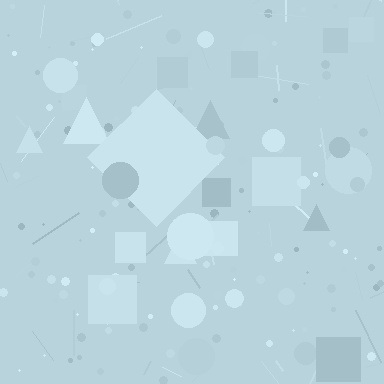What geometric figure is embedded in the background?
A diamond is embedded in the background.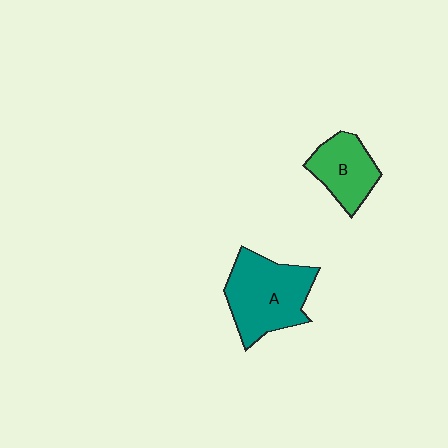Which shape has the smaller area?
Shape B (green).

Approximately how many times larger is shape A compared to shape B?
Approximately 1.6 times.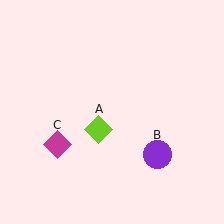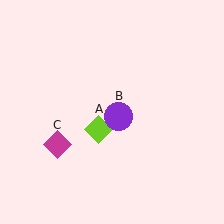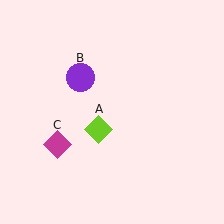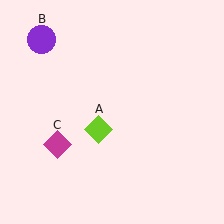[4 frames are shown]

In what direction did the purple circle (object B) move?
The purple circle (object B) moved up and to the left.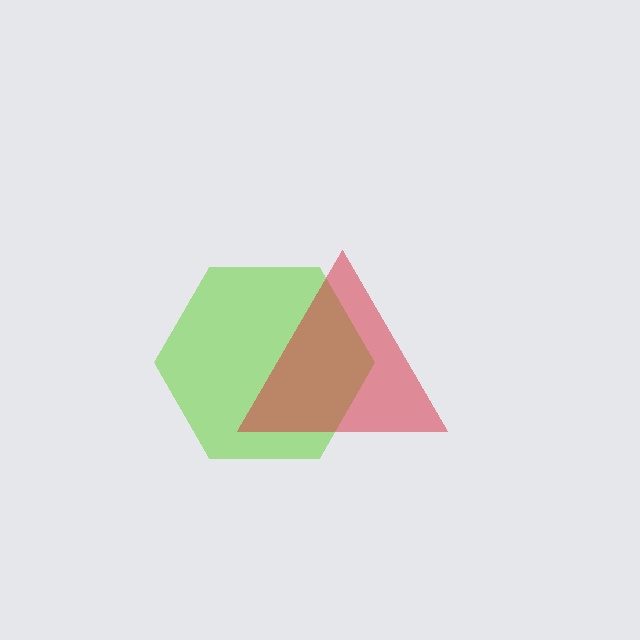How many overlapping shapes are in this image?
There are 2 overlapping shapes in the image.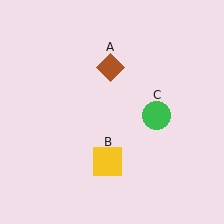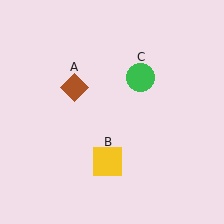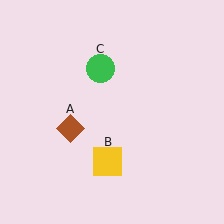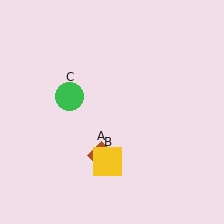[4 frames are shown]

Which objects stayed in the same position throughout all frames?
Yellow square (object B) remained stationary.